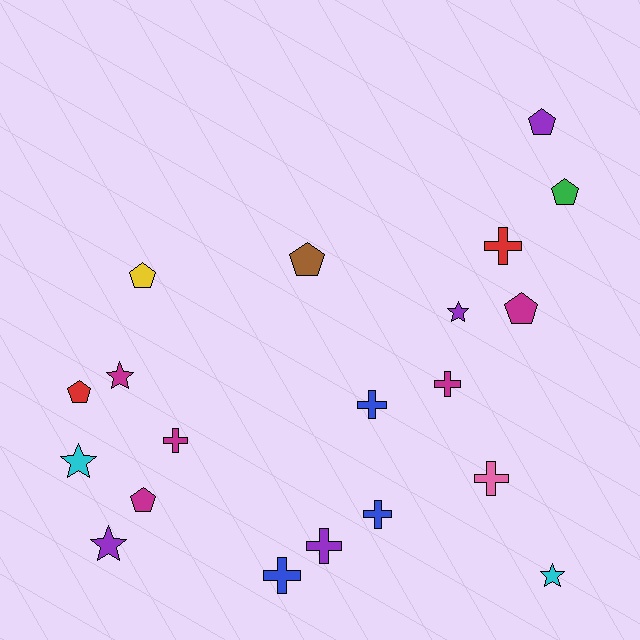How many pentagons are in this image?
There are 7 pentagons.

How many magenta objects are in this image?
There are 5 magenta objects.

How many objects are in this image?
There are 20 objects.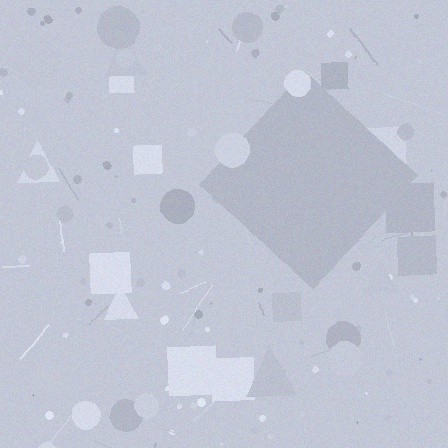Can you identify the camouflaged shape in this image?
The camouflaged shape is a diamond.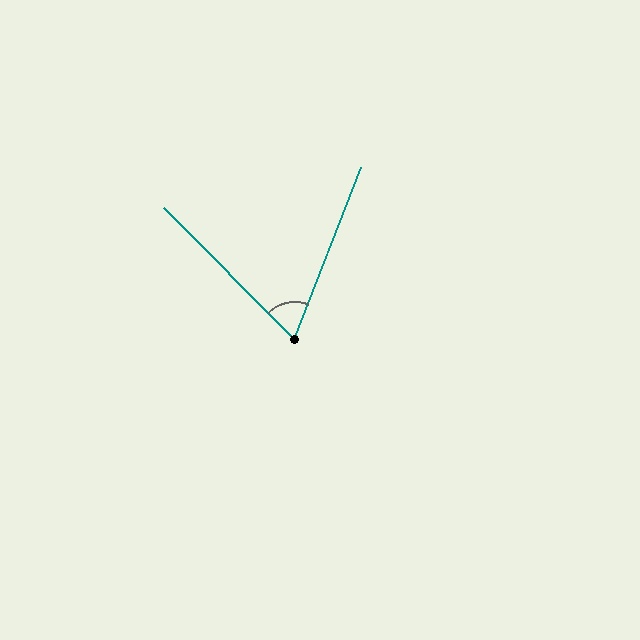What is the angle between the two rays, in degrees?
Approximately 66 degrees.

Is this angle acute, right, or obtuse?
It is acute.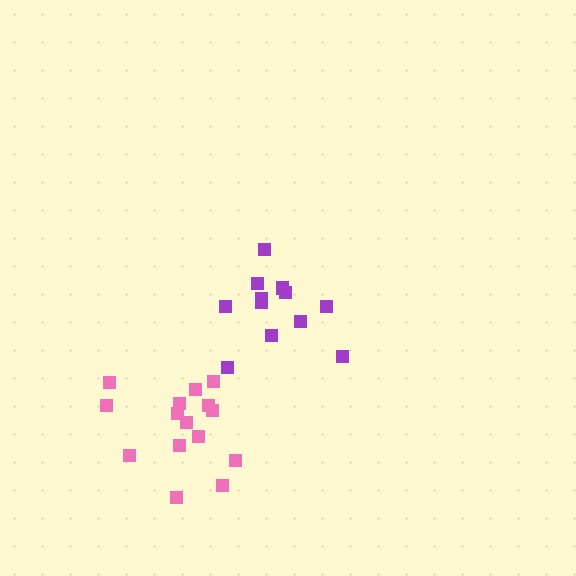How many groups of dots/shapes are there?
There are 2 groups.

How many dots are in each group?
Group 1: 15 dots, Group 2: 12 dots (27 total).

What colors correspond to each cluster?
The clusters are colored: pink, purple.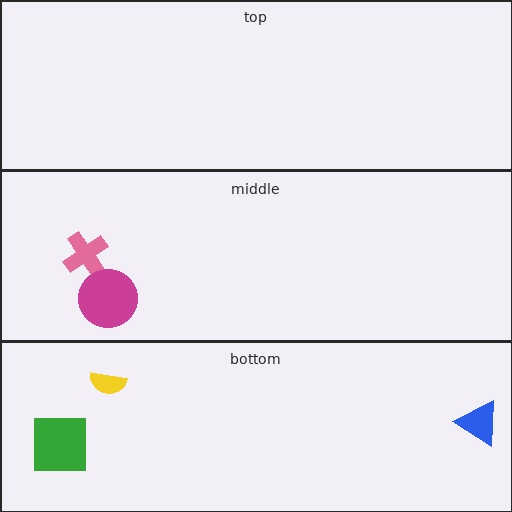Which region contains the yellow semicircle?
The bottom region.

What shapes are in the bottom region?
The blue triangle, the yellow semicircle, the green square.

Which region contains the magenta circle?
The middle region.